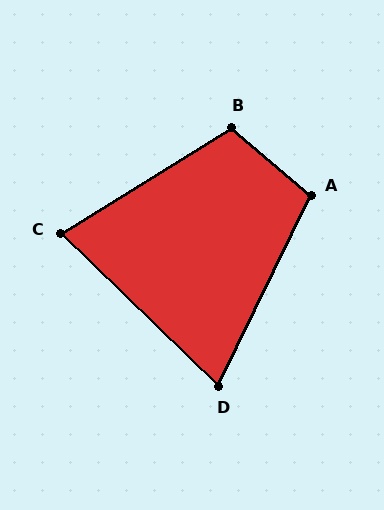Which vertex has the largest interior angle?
B, at approximately 108 degrees.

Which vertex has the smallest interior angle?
D, at approximately 72 degrees.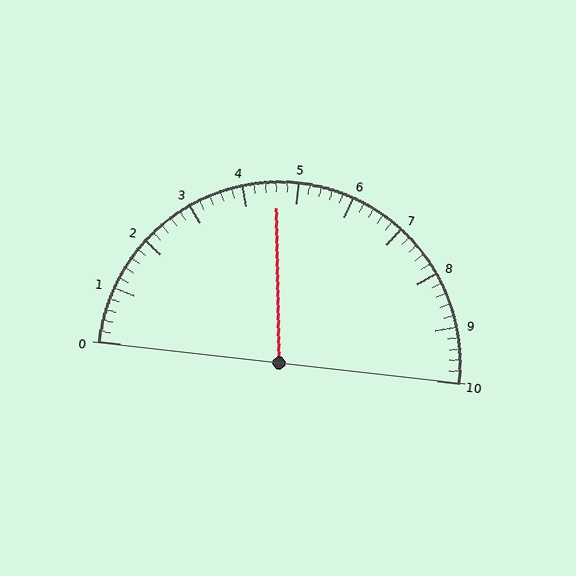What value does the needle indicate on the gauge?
The needle indicates approximately 4.6.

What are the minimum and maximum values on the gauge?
The gauge ranges from 0 to 10.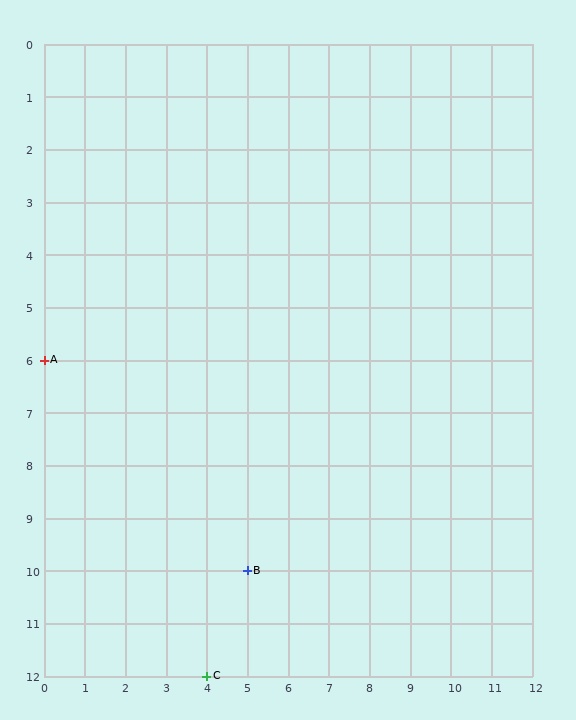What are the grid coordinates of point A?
Point A is at grid coordinates (0, 6).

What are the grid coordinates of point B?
Point B is at grid coordinates (5, 10).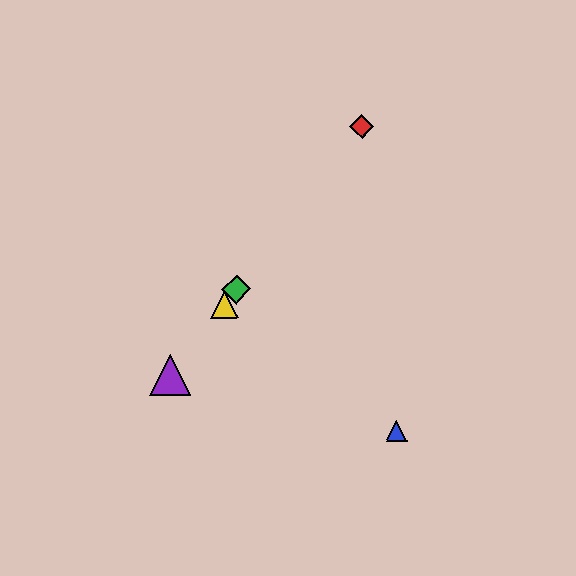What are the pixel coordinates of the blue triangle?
The blue triangle is at (397, 431).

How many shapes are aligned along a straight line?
4 shapes (the red diamond, the green diamond, the yellow triangle, the purple triangle) are aligned along a straight line.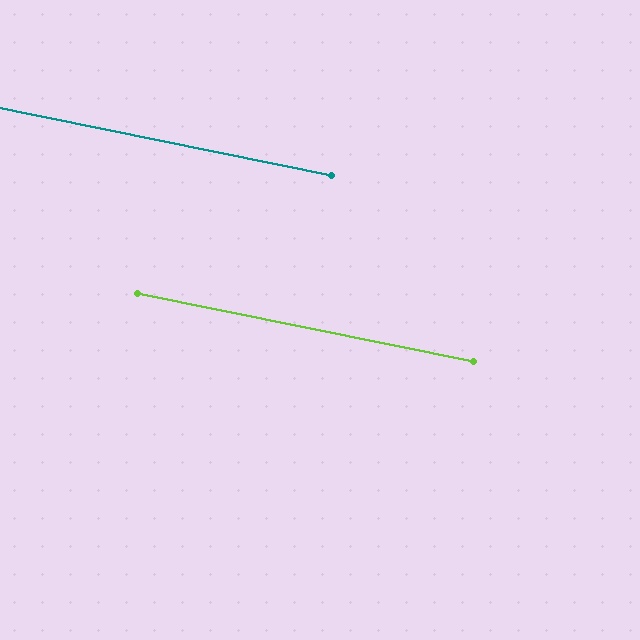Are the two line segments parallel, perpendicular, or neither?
Parallel — their directions differ by only 0.1°.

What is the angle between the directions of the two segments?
Approximately 0 degrees.